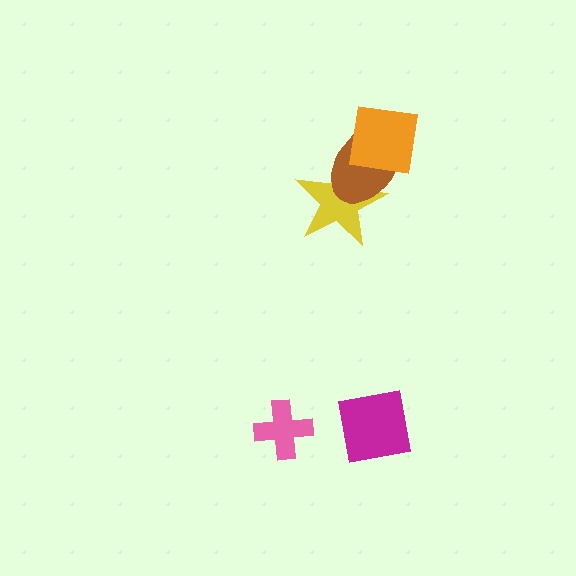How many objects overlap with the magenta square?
0 objects overlap with the magenta square.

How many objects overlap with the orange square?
1 object overlaps with the orange square.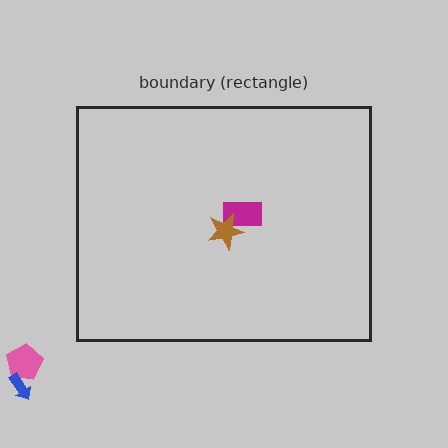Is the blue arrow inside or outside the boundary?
Outside.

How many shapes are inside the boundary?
2 inside, 2 outside.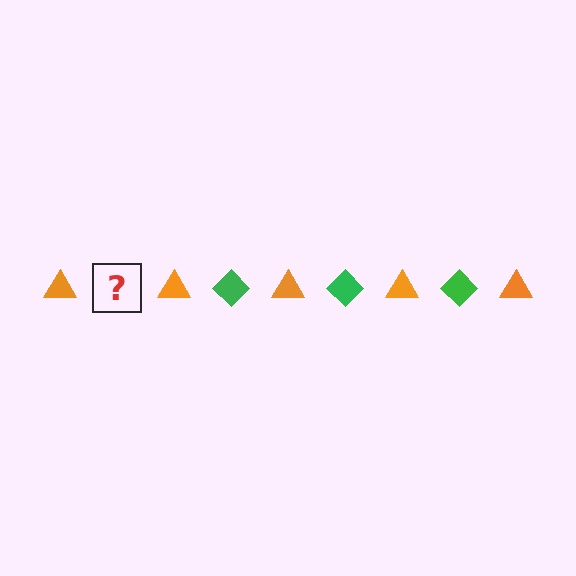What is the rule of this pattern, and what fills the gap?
The rule is that the pattern alternates between orange triangle and green diamond. The gap should be filled with a green diamond.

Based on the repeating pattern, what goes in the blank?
The blank should be a green diamond.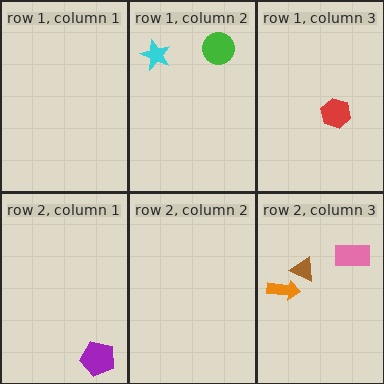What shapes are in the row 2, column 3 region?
The brown triangle, the pink rectangle, the orange arrow.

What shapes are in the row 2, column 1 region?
The purple pentagon.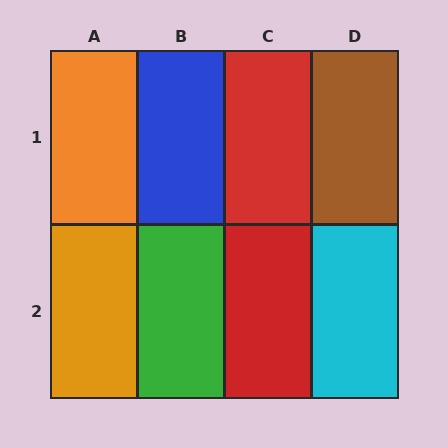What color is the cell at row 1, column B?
Blue.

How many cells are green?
1 cell is green.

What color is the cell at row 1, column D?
Brown.